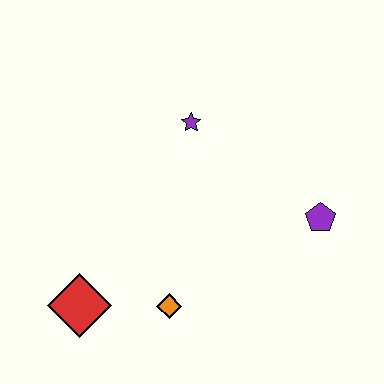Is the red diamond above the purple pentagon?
No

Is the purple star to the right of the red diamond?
Yes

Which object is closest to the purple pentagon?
The purple star is closest to the purple pentagon.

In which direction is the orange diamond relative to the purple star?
The orange diamond is below the purple star.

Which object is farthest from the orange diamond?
The purple star is farthest from the orange diamond.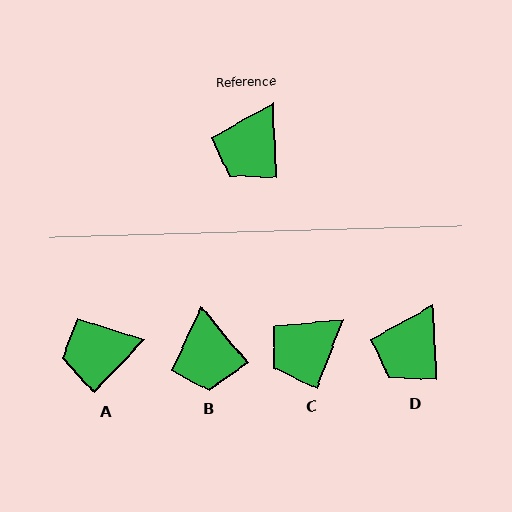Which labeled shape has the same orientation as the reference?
D.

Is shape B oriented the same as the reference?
No, it is off by about 37 degrees.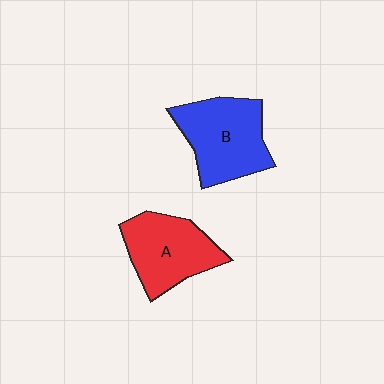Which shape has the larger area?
Shape B (blue).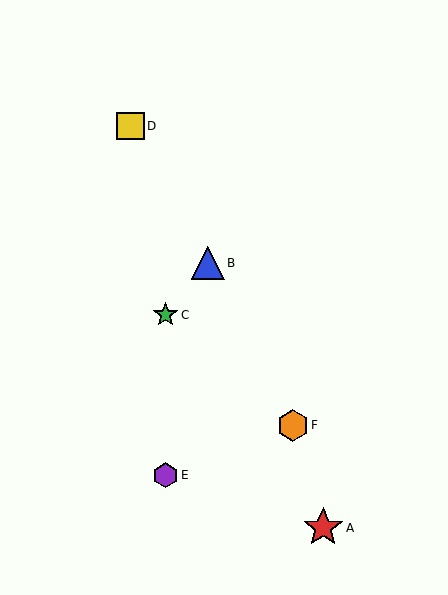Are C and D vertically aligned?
No, C is at x≈166 and D is at x≈130.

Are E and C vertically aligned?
Yes, both are at x≈166.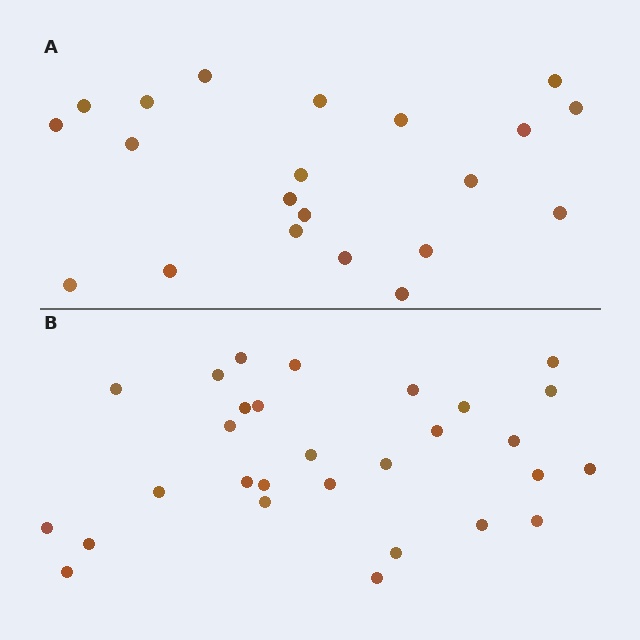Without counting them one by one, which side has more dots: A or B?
Region B (the bottom region) has more dots.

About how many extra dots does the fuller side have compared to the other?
Region B has roughly 8 or so more dots than region A.